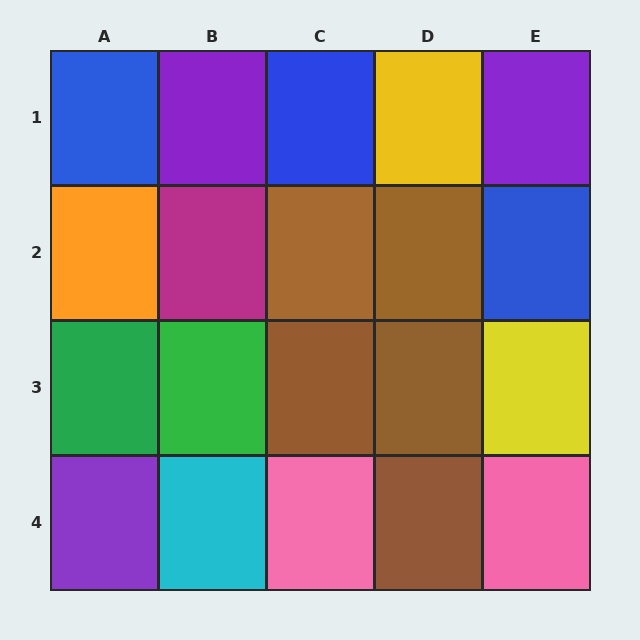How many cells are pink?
2 cells are pink.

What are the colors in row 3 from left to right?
Green, green, brown, brown, yellow.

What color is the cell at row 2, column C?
Brown.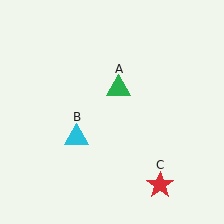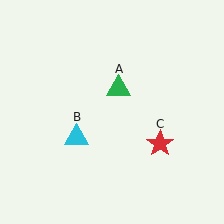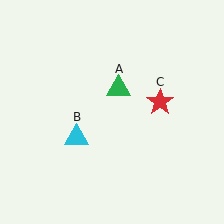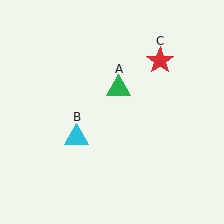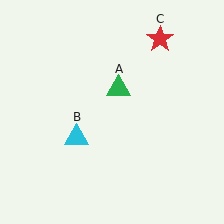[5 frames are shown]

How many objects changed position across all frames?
1 object changed position: red star (object C).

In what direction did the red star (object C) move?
The red star (object C) moved up.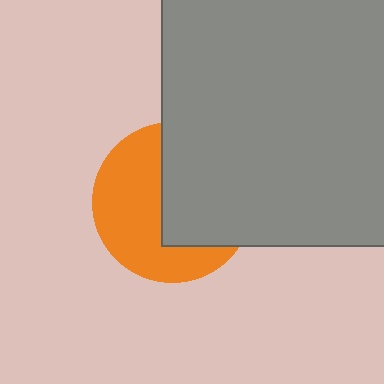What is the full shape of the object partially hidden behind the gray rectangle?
The partially hidden object is an orange circle.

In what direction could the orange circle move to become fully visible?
The orange circle could move left. That would shift it out from behind the gray rectangle entirely.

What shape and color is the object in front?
The object in front is a gray rectangle.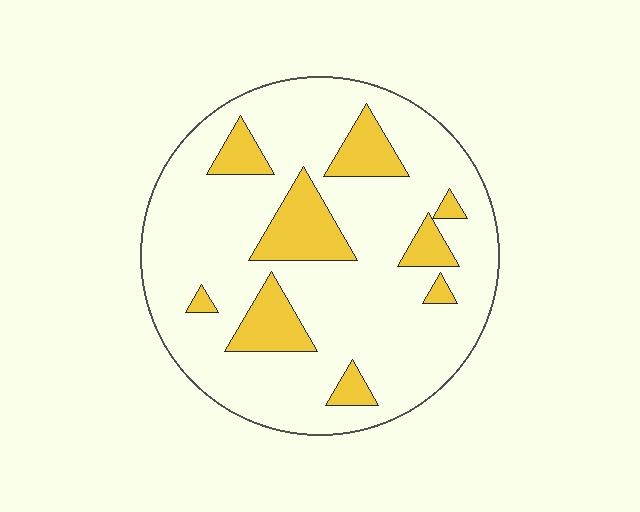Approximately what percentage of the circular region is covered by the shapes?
Approximately 20%.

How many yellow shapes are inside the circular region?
9.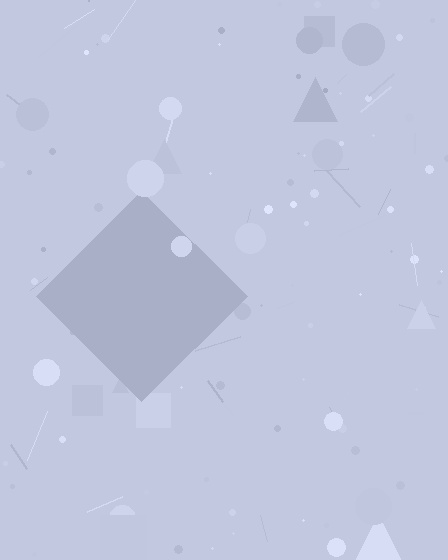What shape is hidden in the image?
A diamond is hidden in the image.